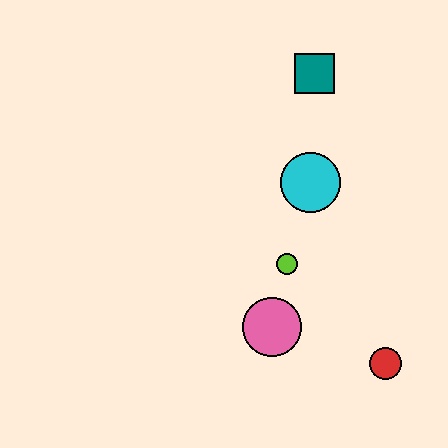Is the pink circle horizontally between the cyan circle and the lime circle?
No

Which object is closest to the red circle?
The pink circle is closest to the red circle.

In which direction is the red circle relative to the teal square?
The red circle is below the teal square.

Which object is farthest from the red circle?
The teal square is farthest from the red circle.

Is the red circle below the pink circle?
Yes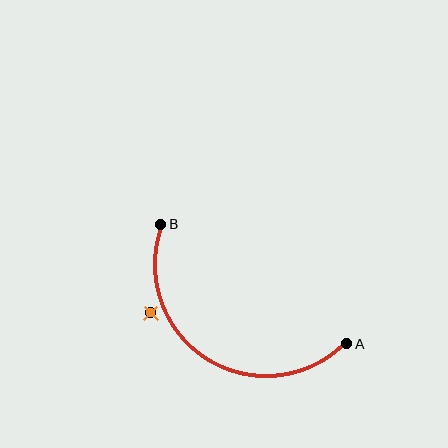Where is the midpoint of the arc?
The arc midpoint is the point on the curve farthest from the straight line joining A and B. It sits below that line.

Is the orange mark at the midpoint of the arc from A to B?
No — the orange mark does not lie on the arc at all. It sits slightly outside the curve.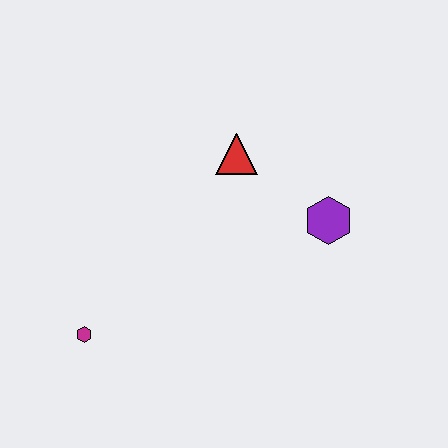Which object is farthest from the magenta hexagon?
The purple hexagon is farthest from the magenta hexagon.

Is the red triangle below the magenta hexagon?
No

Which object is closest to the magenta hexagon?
The red triangle is closest to the magenta hexagon.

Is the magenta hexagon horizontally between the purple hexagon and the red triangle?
No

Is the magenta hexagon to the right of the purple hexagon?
No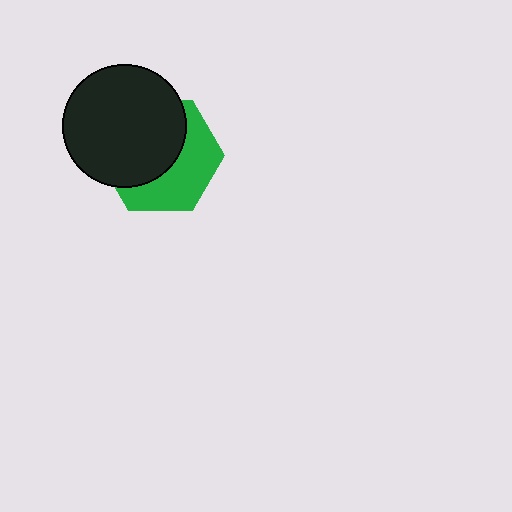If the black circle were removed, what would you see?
You would see the complete green hexagon.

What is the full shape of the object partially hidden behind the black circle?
The partially hidden object is a green hexagon.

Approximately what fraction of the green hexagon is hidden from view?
Roughly 55% of the green hexagon is hidden behind the black circle.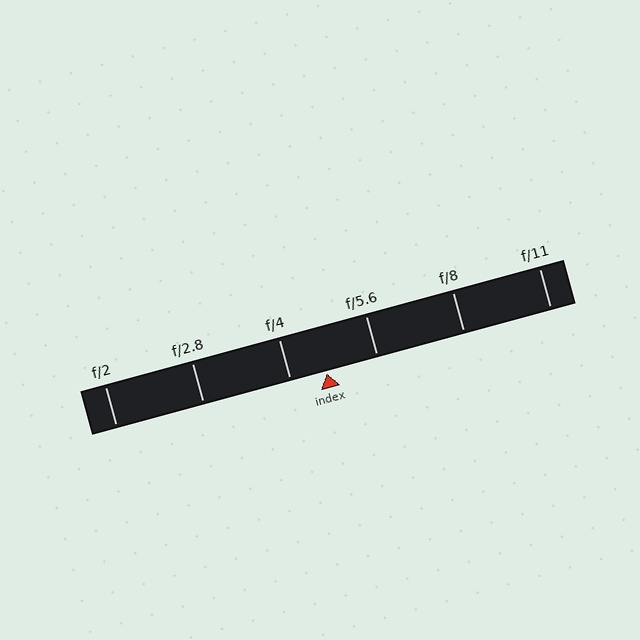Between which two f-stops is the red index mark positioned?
The index mark is between f/4 and f/5.6.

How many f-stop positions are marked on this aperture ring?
There are 6 f-stop positions marked.